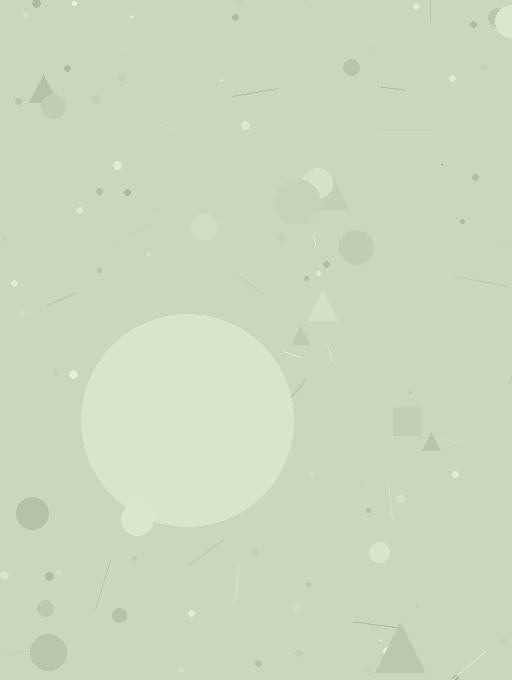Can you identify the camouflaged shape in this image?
The camouflaged shape is a circle.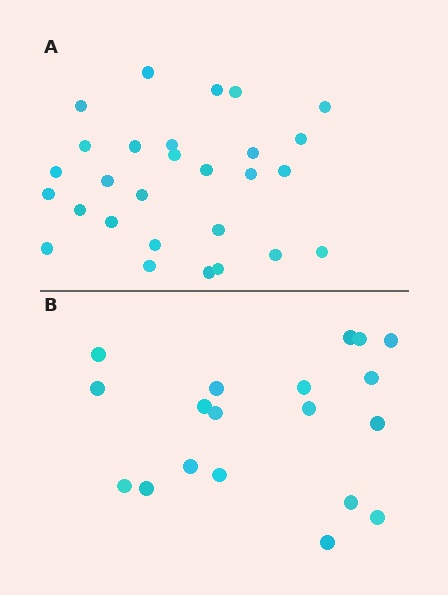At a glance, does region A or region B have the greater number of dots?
Region A (the top region) has more dots.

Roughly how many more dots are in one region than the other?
Region A has roughly 8 or so more dots than region B.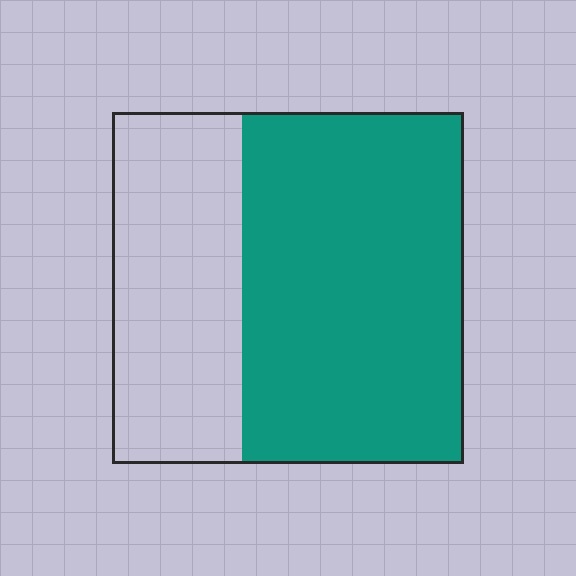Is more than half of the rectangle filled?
Yes.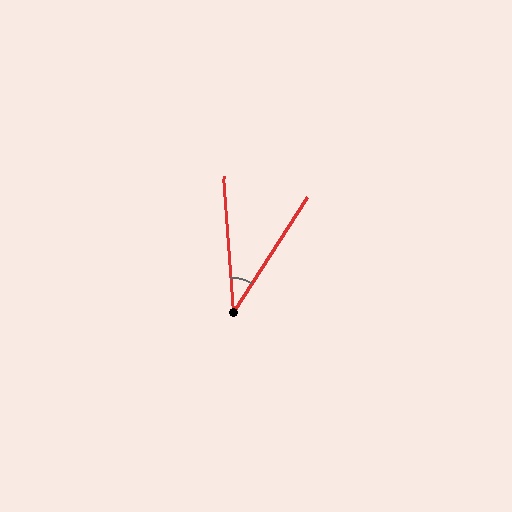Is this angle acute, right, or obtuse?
It is acute.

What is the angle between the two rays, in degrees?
Approximately 37 degrees.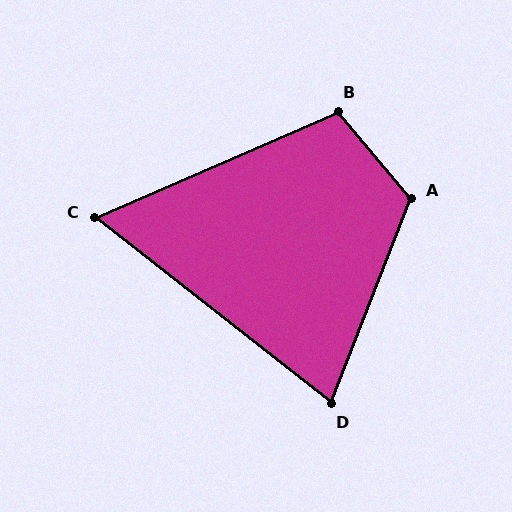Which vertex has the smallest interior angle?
C, at approximately 62 degrees.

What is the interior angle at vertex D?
Approximately 73 degrees (acute).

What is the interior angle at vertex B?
Approximately 107 degrees (obtuse).